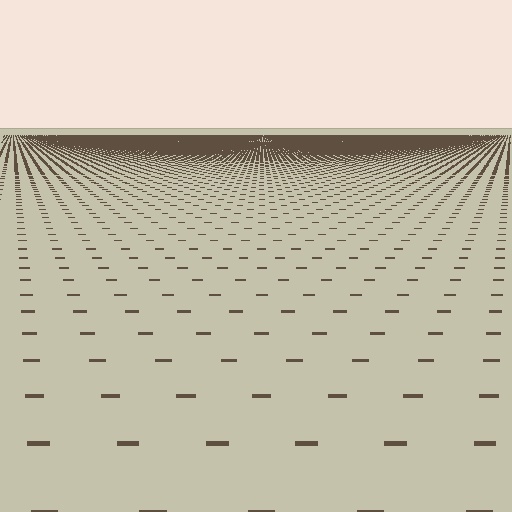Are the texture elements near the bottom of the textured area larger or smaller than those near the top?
Larger. Near the bottom, elements are closer to the viewer and appear at a bigger on-screen size.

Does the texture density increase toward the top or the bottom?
Density increases toward the top.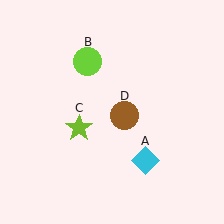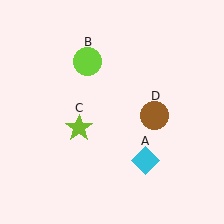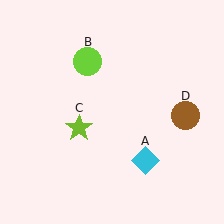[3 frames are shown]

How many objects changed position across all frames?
1 object changed position: brown circle (object D).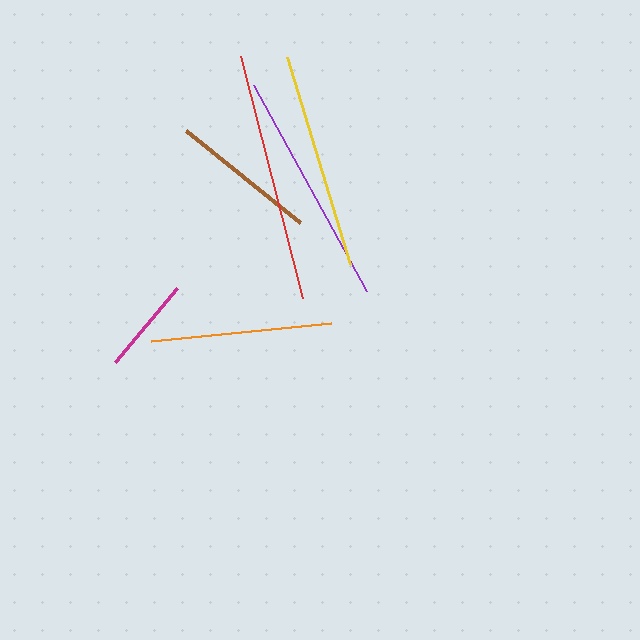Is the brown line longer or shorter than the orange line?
The orange line is longer than the brown line.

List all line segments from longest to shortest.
From longest to shortest: red, purple, yellow, orange, brown, magenta.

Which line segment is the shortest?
The magenta line is the shortest at approximately 96 pixels.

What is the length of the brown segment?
The brown segment is approximately 147 pixels long.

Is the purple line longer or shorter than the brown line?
The purple line is longer than the brown line.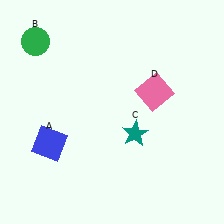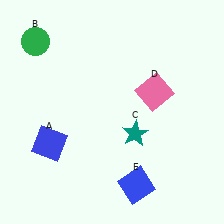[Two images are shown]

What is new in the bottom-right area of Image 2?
A blue square (E) was added in the bottom-right area of Image 2.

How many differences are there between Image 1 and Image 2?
There is 1 difference between the two images.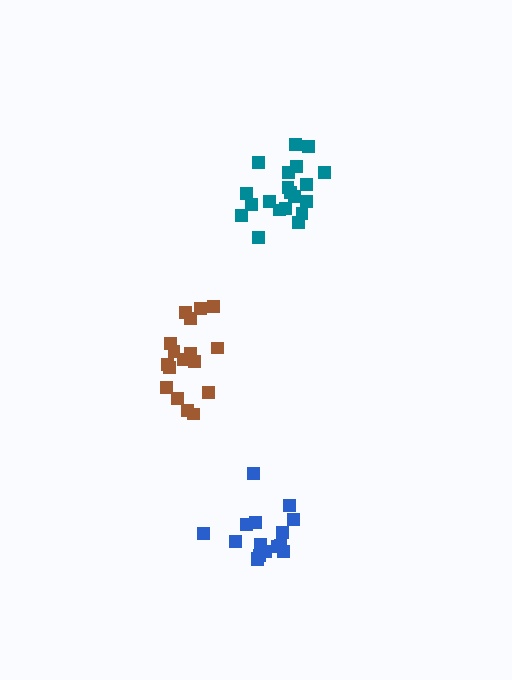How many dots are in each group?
Group 1: 16 dots, Group 2: 17 dots, Group 3: 20 dots (53 total).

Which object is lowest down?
The blue cluster is bottommost.